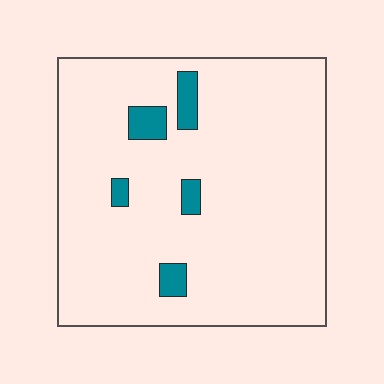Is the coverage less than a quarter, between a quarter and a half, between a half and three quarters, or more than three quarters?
Less than a quarter.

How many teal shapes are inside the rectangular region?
5.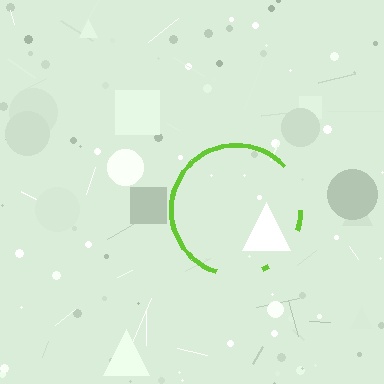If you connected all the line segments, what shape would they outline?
They would outline a circle.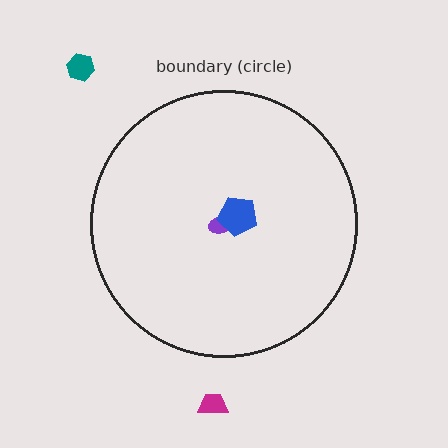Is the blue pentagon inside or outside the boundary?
Inside.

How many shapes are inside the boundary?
2 inside, 2 outside.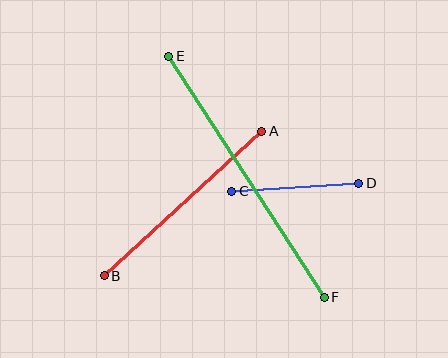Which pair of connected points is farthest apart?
Points E and F are farthest apart.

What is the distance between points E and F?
The distance is approximately 287 pixels.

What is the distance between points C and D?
The distance is approximately 127 pixels.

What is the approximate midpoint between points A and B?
The midpoint is at approximately (183, 204) pixels.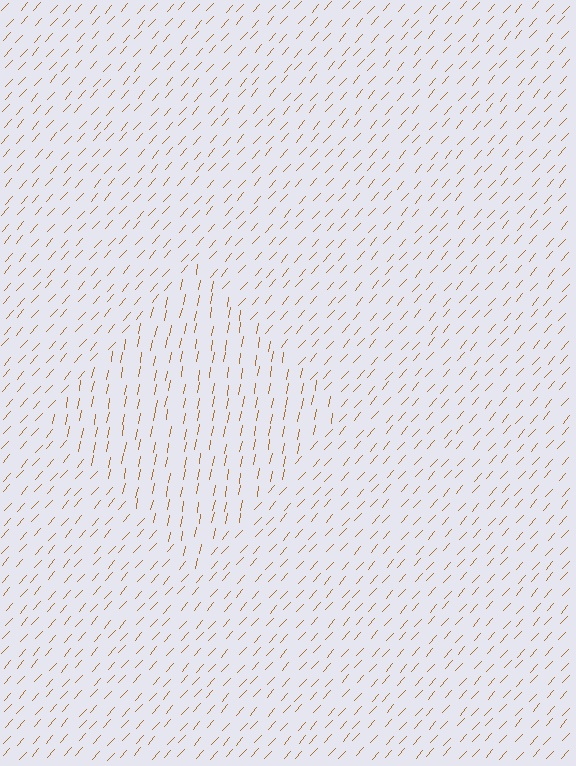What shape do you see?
I see a diamond.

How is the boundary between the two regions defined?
The boundary is defined purely by a change in line orientation (approximately 31 degrees difference). All lines are the same color and thickness.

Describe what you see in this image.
The image is filled with small brown line segments. A diamond region in the image has lines oriented differently from the surrounding lines, creating a visible texture boundary.